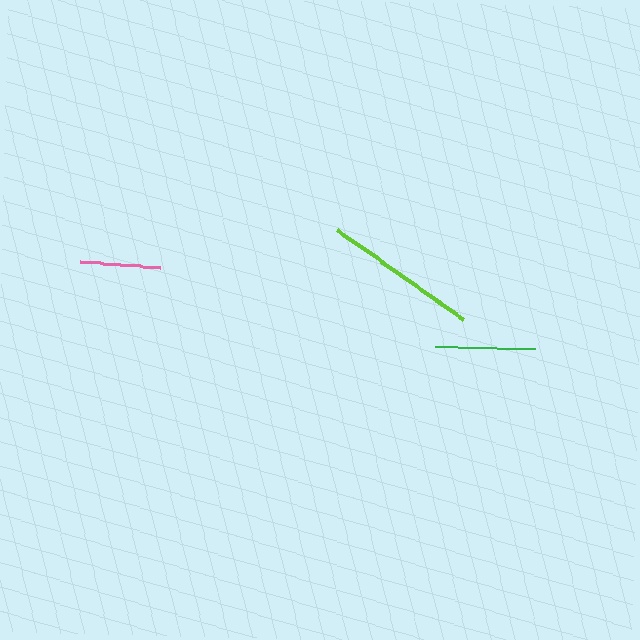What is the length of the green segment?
The green segment is approximately 99 pixels long.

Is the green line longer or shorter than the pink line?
The green line is longer than the pink line.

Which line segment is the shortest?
The pink line is the shortest at approximately 80 pixels.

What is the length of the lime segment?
The lime segment is approximately 154 pixels long.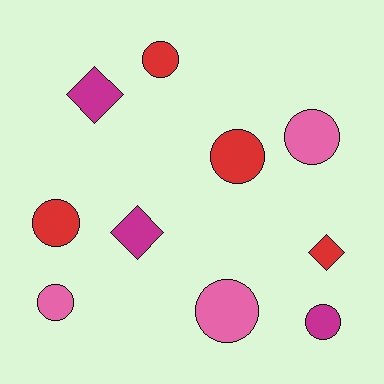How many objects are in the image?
There are 10 objects.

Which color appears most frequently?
Red, with 4 objects.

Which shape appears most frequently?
Circle, with 7 objects.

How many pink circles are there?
There are 3 pink circles.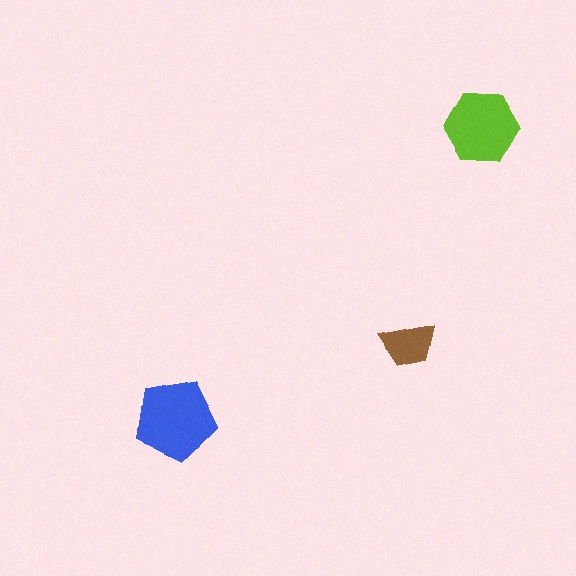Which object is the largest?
The blue pentagon.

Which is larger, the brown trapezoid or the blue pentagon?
The blue pentagon.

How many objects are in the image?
There are 3 objects in the image.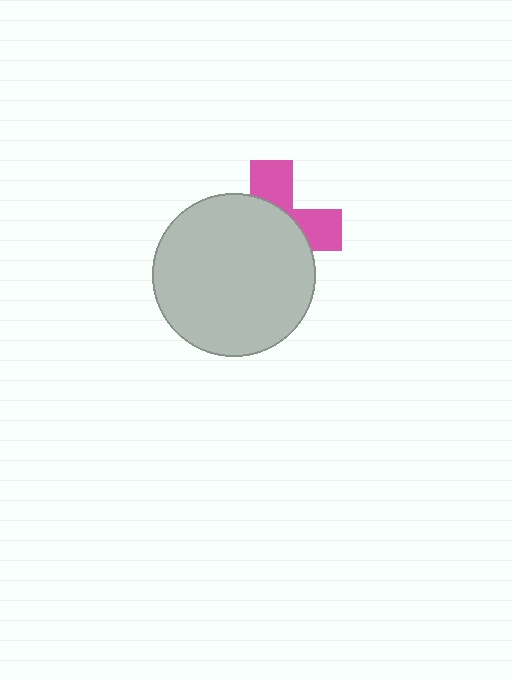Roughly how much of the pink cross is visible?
A small part of it is visible (roughly 35%).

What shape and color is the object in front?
The object in front is a light gray circle.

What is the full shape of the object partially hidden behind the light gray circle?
The partially hidden object is a pink cross.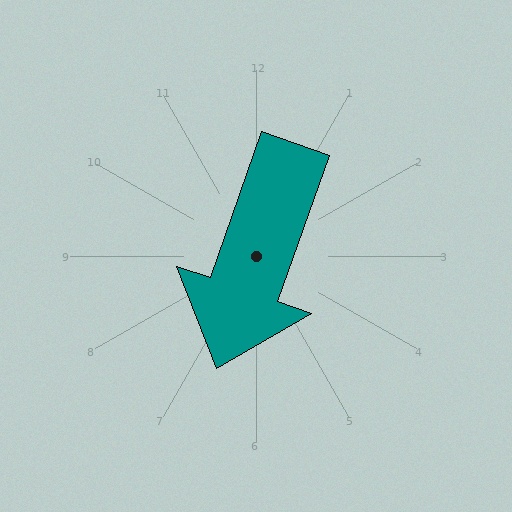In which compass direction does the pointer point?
South.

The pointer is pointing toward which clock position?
Roughly 7 o'clock.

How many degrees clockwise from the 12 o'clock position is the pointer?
Approximately 199 degrees.